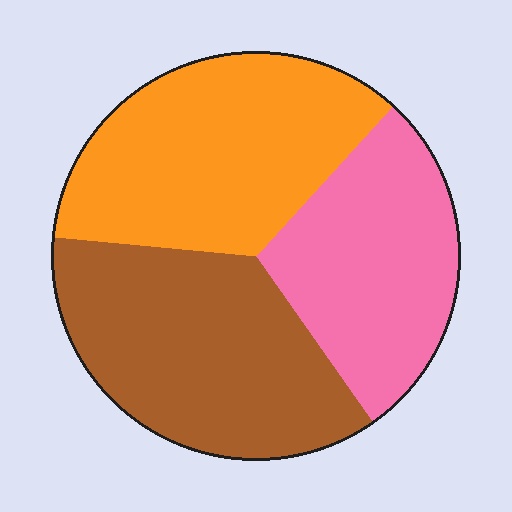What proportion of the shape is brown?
Brown covers about 35% of the shape.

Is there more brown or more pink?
Brown.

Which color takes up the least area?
Pink, at roughly 30%.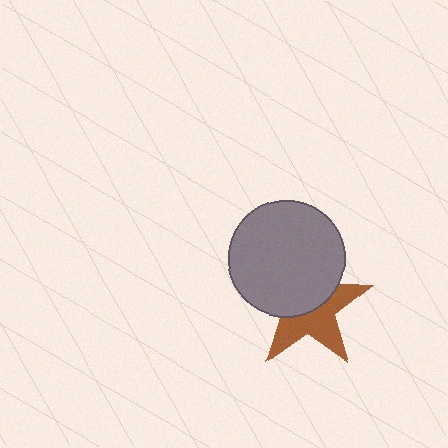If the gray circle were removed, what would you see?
You would see the complete brown star.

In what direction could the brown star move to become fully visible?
The brown star could move down. That would shift it out from behind the gray circle entirely.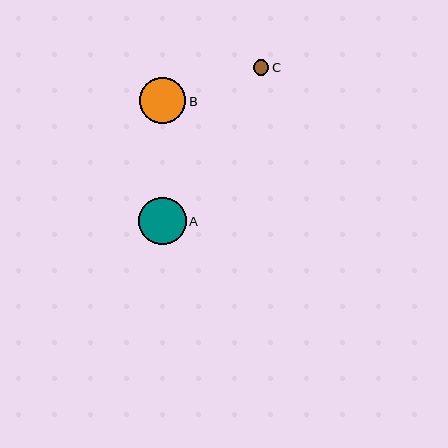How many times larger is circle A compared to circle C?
Circle A is approximately 3.0 times the size of circle C.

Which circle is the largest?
Circle A is the largest with a size of approximately 48 pixels.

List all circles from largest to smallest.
From largest to smallest: A, B, C.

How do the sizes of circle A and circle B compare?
Circle A and circle B are approximately the same size.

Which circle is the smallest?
Circle C is the smallest with a size of approximately 16 pixels.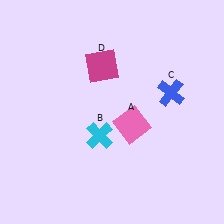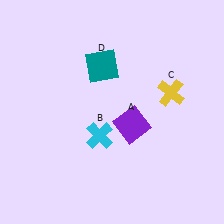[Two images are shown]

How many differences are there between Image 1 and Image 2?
There are 3 differences between the two images.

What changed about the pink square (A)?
In Image 1, A is pink. In Image 2, it changed to purple.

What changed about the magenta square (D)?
In Image 1, D is magenta. In Image 2, it changed to teal.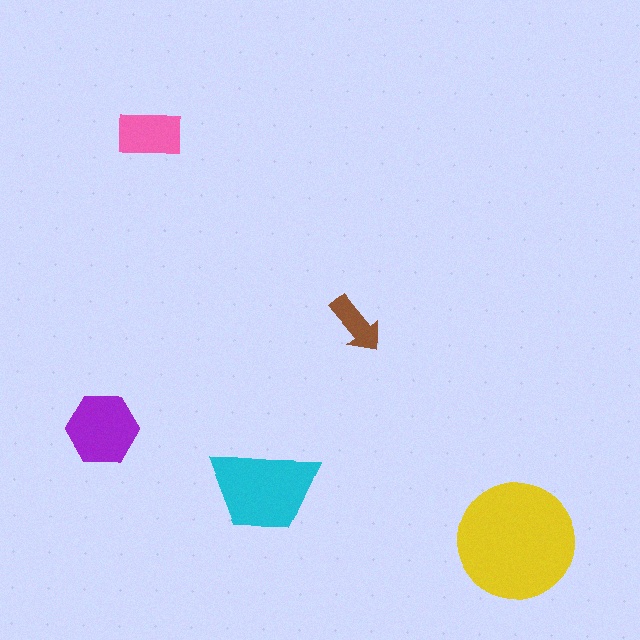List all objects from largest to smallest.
The yellow circle, the cyan trapezoid, the purple hexagon, the pink rectangle, the brown arrow.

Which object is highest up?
The pink rectangle is topmost.